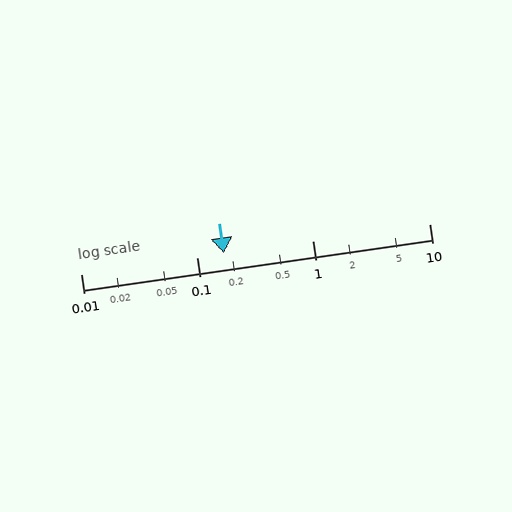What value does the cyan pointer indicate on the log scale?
The pointer indicates approximately 0.17.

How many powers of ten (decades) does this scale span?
The scale spans 3 decades, from 0.01 to 10.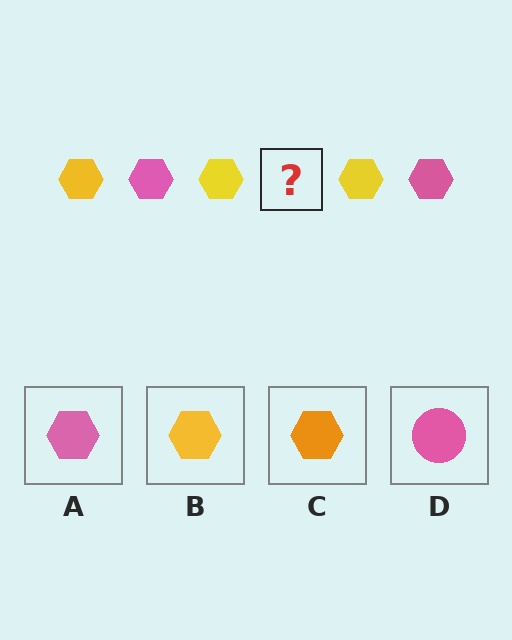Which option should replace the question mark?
Option A.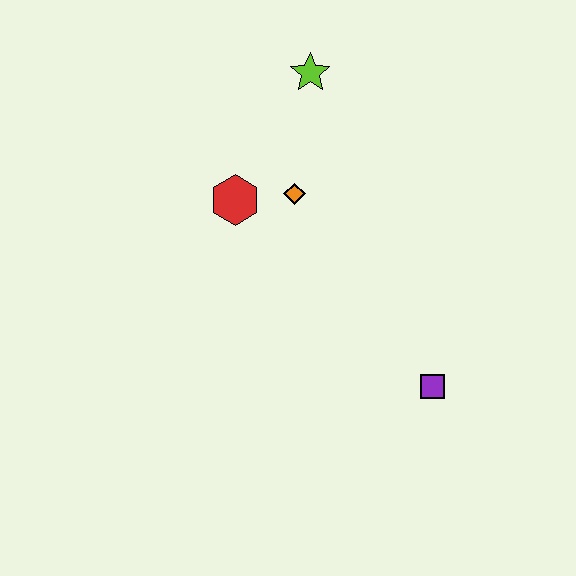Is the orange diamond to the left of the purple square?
Yes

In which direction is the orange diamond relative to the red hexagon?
The orange diamond is to the right of the red hexagon.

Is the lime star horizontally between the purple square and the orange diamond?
Yes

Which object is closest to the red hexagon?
The orange diamond is closest to the red hexagon.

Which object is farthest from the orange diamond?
The purple square is farthest from the orange diamond.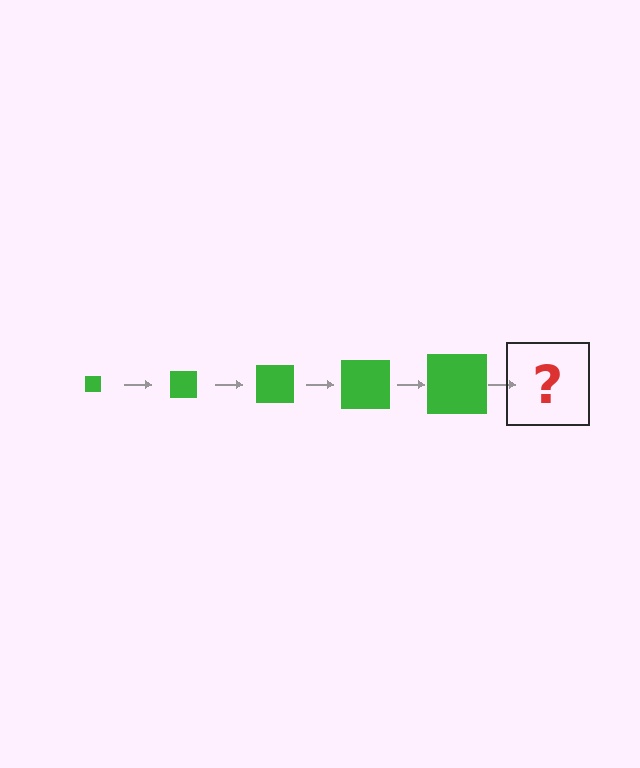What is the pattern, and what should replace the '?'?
The pattern is that the square gets progressively larger each step. The '?' should be a green square, larger than the previous one.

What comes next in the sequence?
The next element should be a green square, larger than the previous one.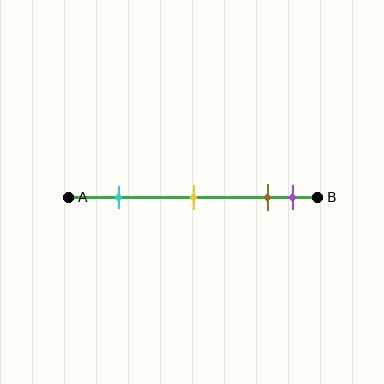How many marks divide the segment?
There are 4 marks dividing the segment.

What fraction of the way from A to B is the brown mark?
The brown mark is approximately 80% (0.8) of the way from A to B.